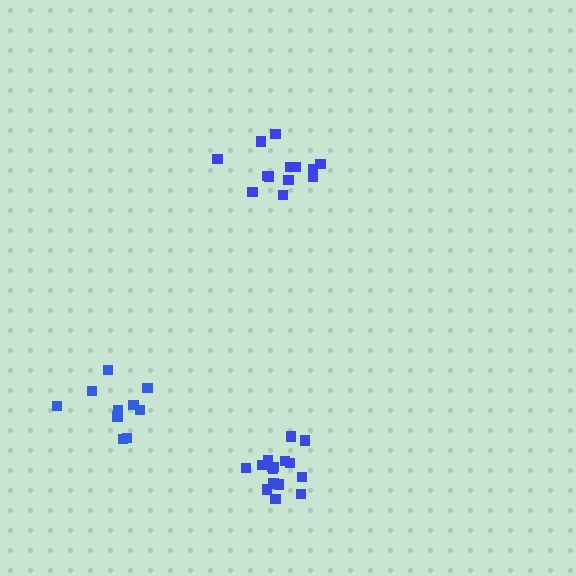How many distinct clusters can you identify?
There are 3 distinct clusters.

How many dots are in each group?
Group 1: 13 dots, Group 2: 10 dots, Group 3: 16 dots (39 total).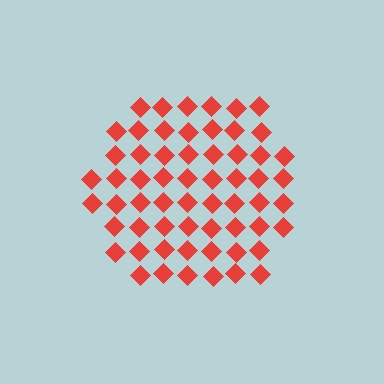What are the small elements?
The small elements are diamonds.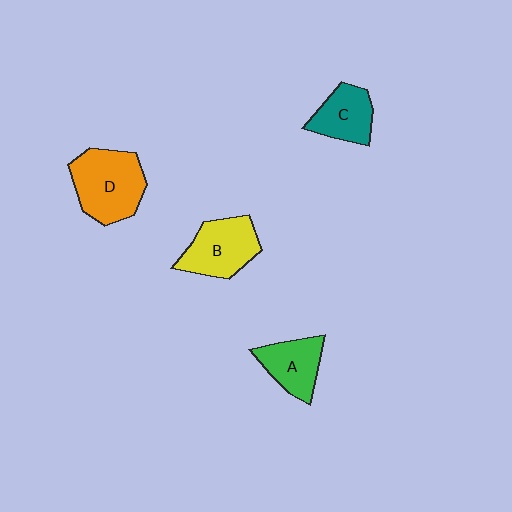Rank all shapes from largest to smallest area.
From largest to smallest: D (orange), B (yellow), A (green), C (teal).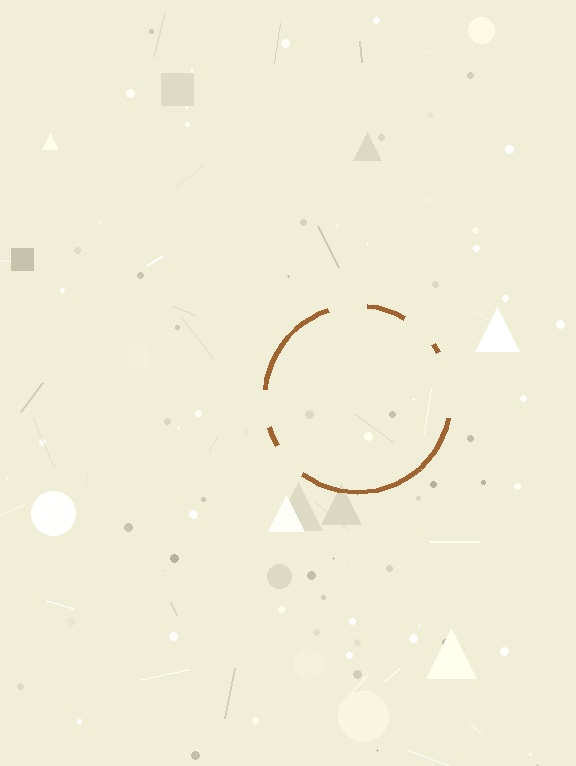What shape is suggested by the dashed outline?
The dashed outline suggests a circle.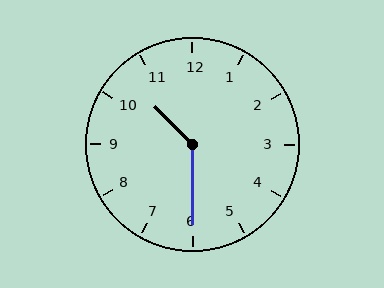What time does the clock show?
10:30.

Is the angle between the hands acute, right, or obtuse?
It is obtuse.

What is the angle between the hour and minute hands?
Approximately 135 degrees.